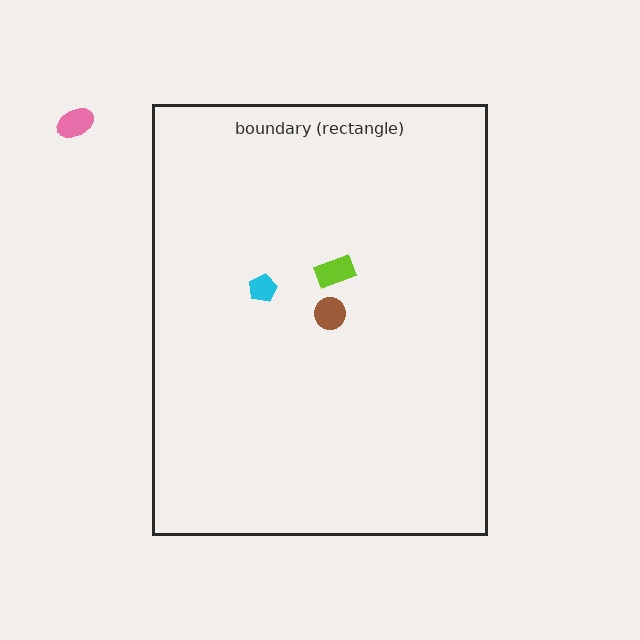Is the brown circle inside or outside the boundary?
Inside.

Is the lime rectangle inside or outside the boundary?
Inside.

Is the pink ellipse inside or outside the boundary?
Outside.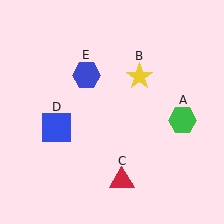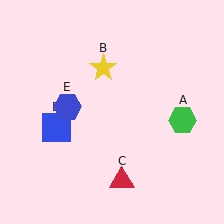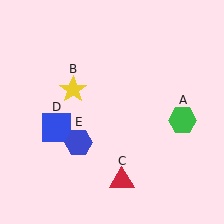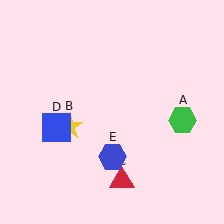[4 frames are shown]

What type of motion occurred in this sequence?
The yellow star (object B), blue hexagon (object E) rotated counterclockwise around the center of the scene.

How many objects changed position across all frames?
2 objects changed position: yellow star (object B), blue hexagon (object E).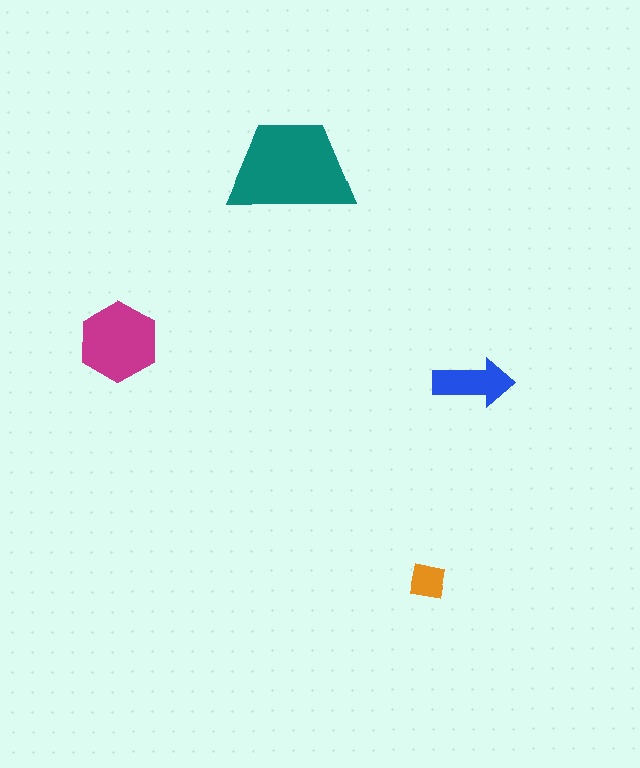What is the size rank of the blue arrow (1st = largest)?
3rd.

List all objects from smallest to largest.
The orange square, the blue arrow, the magenta hexagon, the teal trapezoid.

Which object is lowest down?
The orange square is bottommost.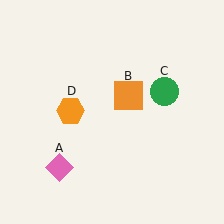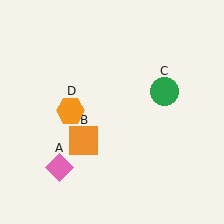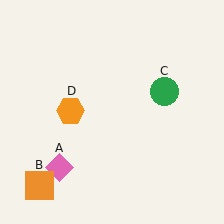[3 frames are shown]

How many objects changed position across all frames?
1 object changed position: orange square (object B).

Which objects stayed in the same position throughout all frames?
Pink diamond (object A) and green circle (object C) and orange hexagon (object D) remained stationary.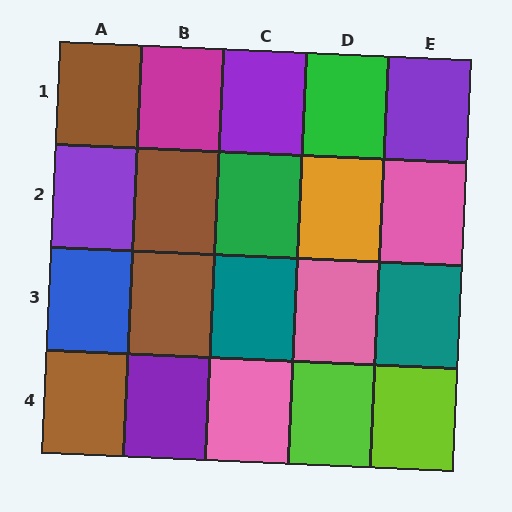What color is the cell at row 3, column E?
Teal.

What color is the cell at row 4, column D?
Lime.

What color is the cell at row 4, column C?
Pink.